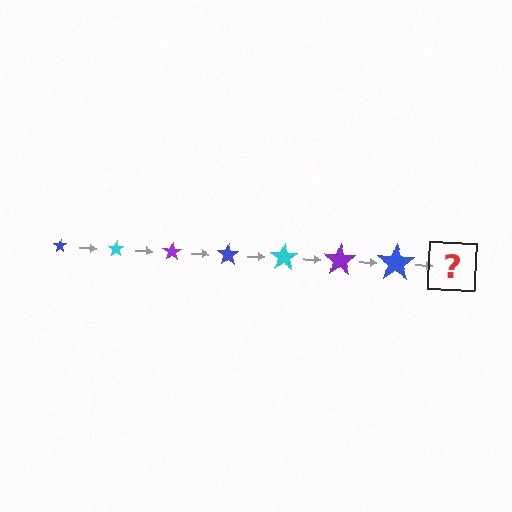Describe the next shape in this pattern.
It should be a cyan star, larger than the previous one.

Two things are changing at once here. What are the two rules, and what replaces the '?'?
The two rules are that the star grows larger each step and the color cycles through blue, cyan, and purple. The '?' should be a cyan star, larger than the previous one.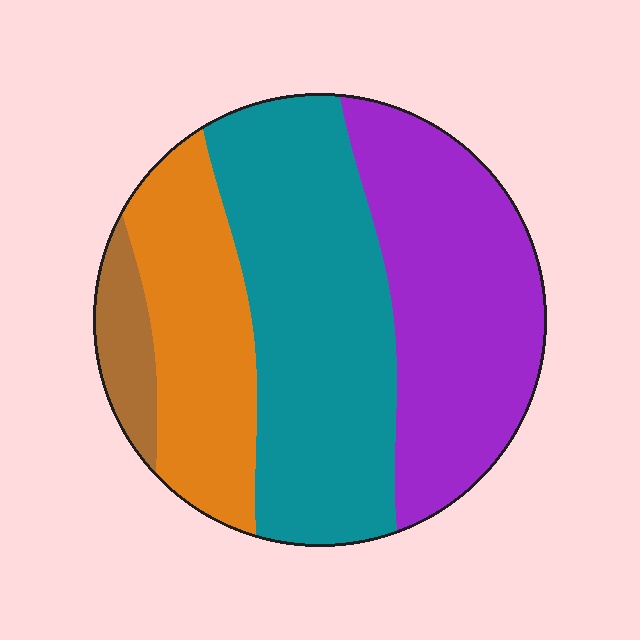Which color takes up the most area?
Teal, at roughly 40%.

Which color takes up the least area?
Brown, at roughly 5%.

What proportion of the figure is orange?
Orange takes up about one fifth (1/5) of the figure.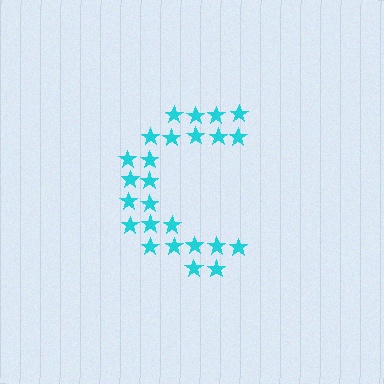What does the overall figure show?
The overall figure shows the letter C.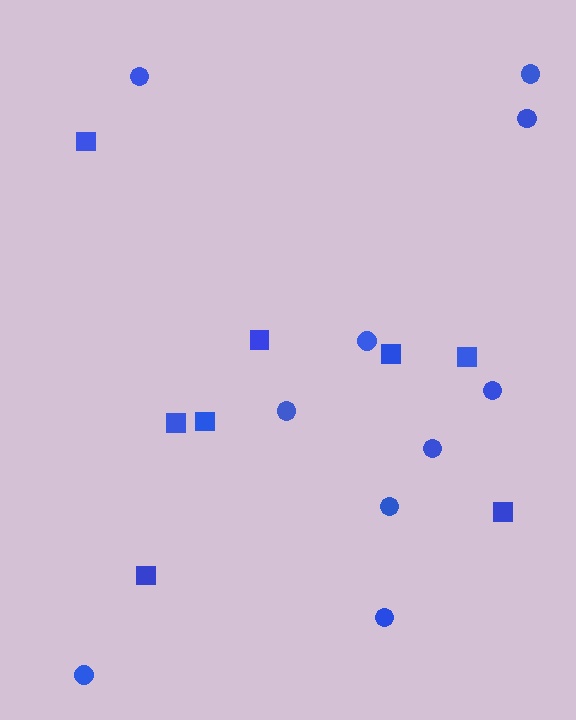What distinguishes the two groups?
There are 2 groups: one group of circles (10) and one group of squares (8).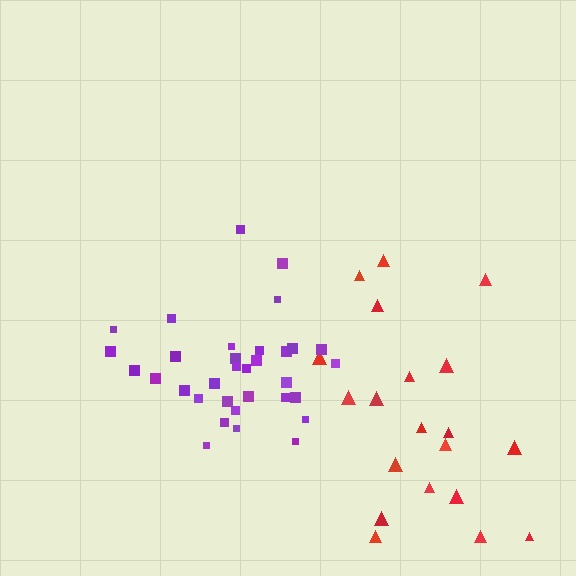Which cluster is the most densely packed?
Purple.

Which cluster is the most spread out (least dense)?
Red.